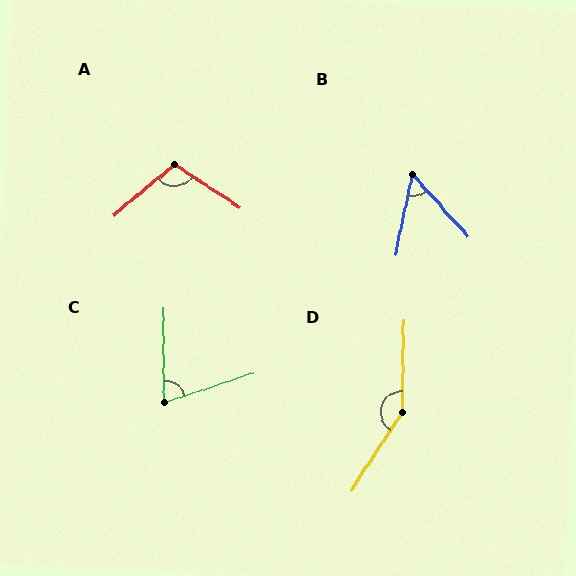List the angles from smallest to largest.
B (54°), C (72°), A (107°), D (148°).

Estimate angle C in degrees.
Approximately 72 degrees.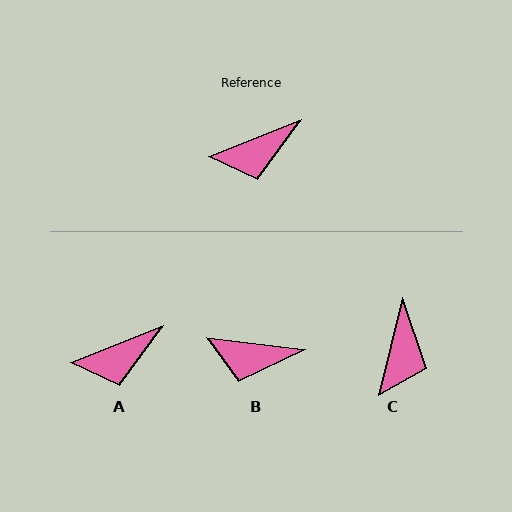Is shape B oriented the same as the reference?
No, it is off by about 28 degrees.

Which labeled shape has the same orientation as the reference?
A.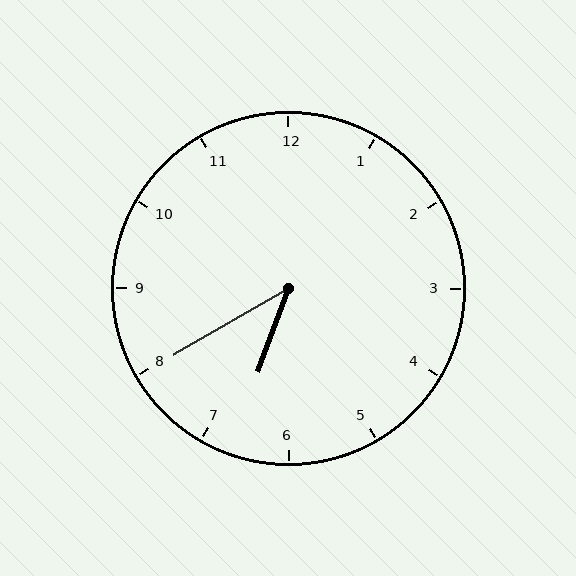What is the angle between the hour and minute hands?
Approximately 40 degrees.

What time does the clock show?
6:40.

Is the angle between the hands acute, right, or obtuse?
It is acute.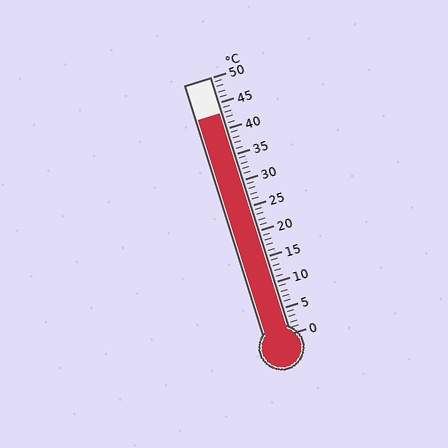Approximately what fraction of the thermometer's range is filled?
The thermometer is filled to approximately 85% of its range.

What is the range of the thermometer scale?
The thermometer scale ranges from 0°C to 50°C.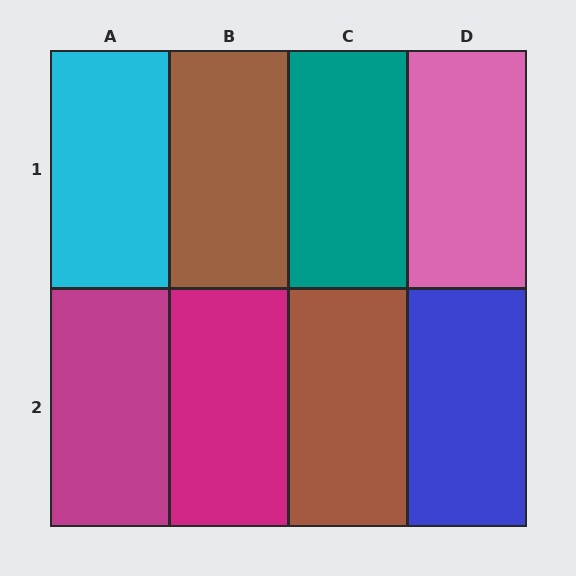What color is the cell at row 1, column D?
Pink.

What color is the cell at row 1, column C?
Teal.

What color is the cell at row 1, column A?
Cyan.